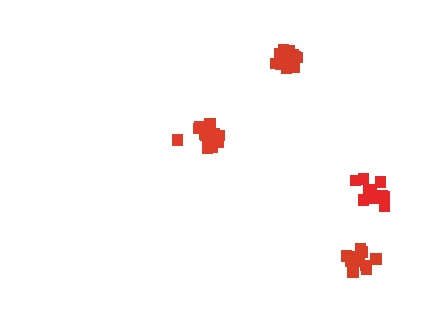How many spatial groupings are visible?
There are 4 spatial groupings.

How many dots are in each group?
Group 1: 13 dots, Group 2: 14 dots, Group 3: 12 dots, Group 4: 12 dots (51 total).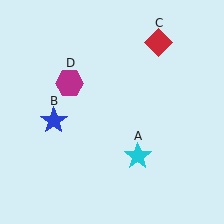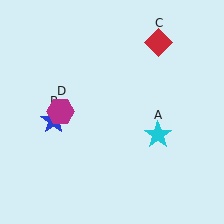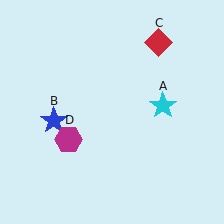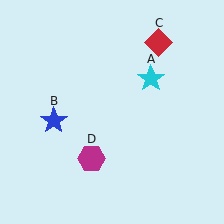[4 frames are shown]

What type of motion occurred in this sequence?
The cyan star (object A), magenta hexagon (object D) rotated counterclockwise around the center of the scene.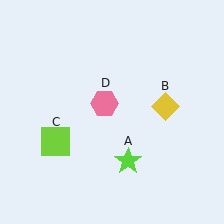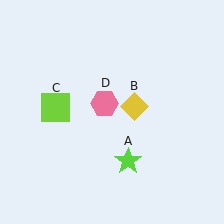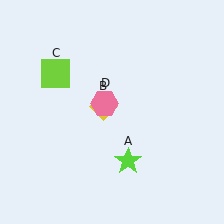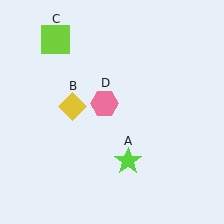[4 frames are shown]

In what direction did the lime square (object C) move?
The lime square (object C) moved up.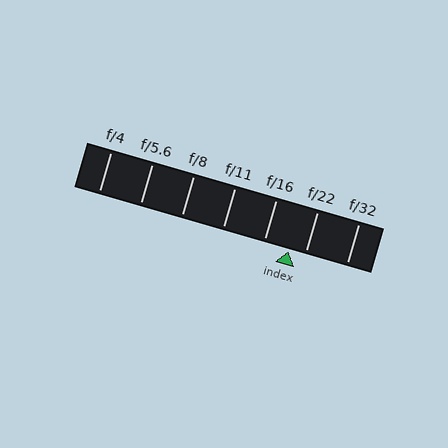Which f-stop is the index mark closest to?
The index mark is closest to f/22.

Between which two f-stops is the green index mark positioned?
The index mark is between f/16 and f/22.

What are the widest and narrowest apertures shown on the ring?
The widest aperture shown is f/4 and the narrowest is f/32.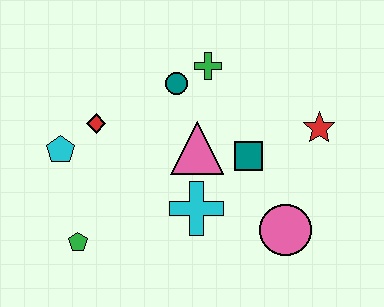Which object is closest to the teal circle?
The green cross is closest to the teal circle.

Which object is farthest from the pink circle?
The cyan pentagon is farthest from the pink circle.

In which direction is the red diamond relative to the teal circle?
The red diamond is to the left of the teal circle.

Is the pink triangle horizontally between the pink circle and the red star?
No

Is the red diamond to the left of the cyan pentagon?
No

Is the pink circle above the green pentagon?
Yes